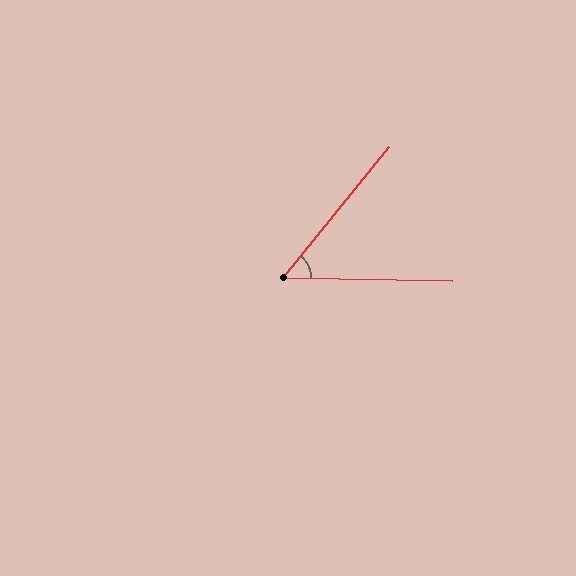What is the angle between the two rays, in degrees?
Approximately 52 degrees.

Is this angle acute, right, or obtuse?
It is acute.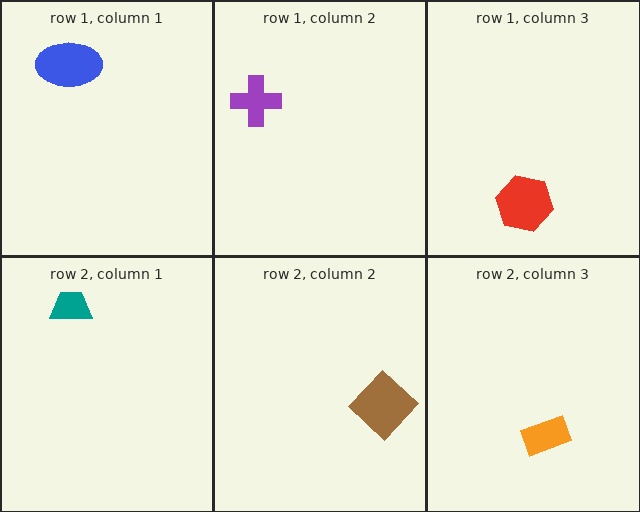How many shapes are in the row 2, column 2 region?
1.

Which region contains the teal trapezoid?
The row 2, column 1 region.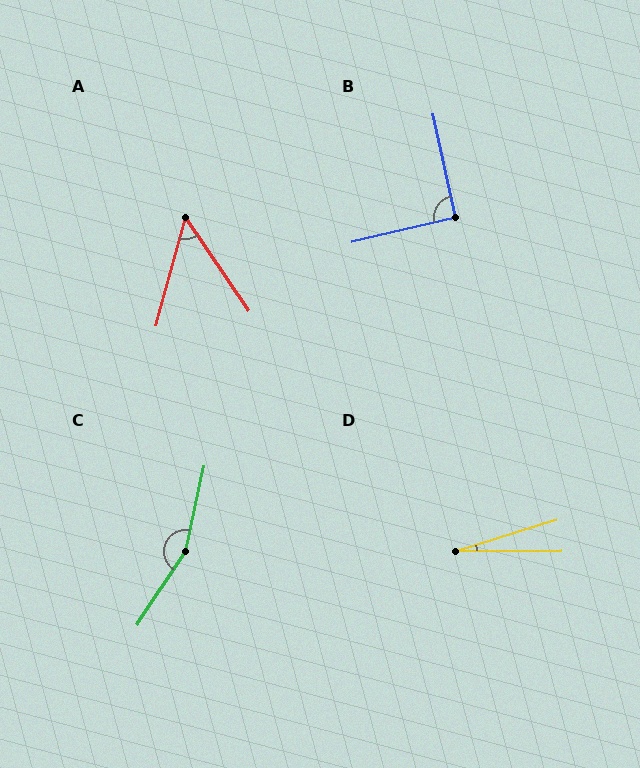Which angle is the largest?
C, at approximately 159 degrees.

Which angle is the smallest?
D, at approximately 17 degrees.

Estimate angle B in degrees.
Approximately 91 degrees.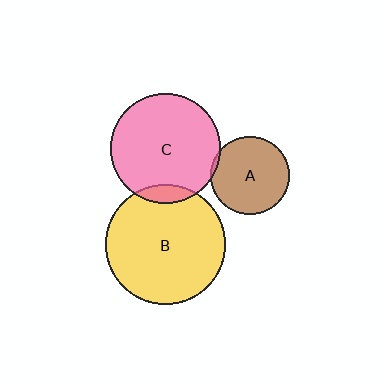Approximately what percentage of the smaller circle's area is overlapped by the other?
Approximately 10%.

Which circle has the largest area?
Circle B (yellow).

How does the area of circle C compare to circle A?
Approximately 2.0 times.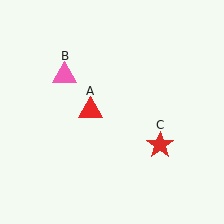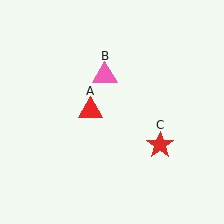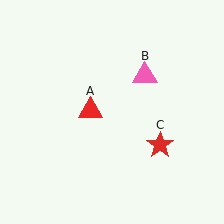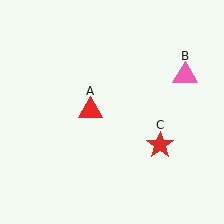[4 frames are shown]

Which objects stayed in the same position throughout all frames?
Red triangle (object A) and red star (object C) remained stationary.